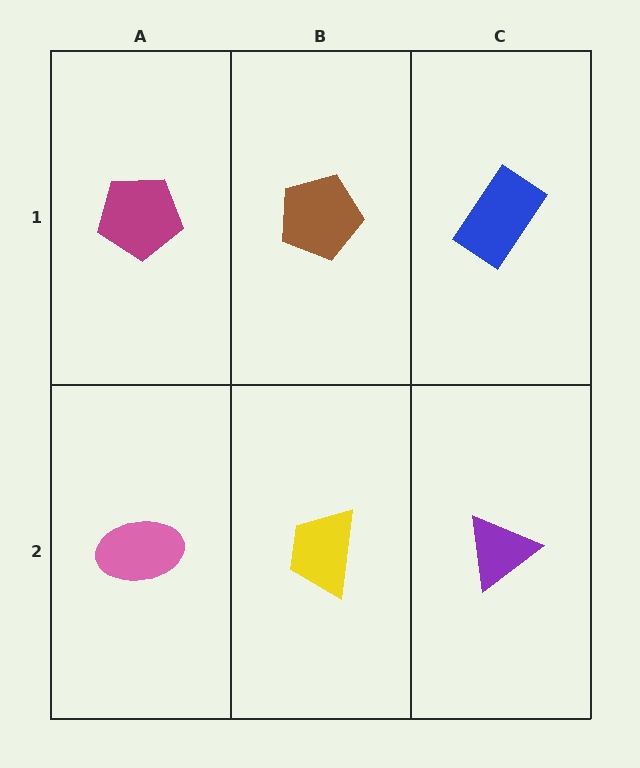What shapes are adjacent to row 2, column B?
A brown pentagon (row 1, column B), a pink ellipse (row 2, column A), a purple triangle (row 2, column C).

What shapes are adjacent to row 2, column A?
A magenta pentagon (row 1, column A), a yellow trapezoid (row 2, column B).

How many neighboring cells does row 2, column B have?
3.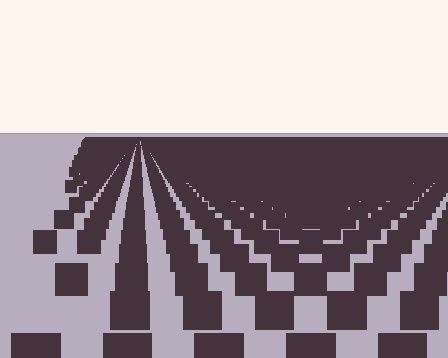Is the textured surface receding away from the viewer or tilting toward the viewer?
The surface is receding away from the viewer. Texture elements get smaller and denser toward the top.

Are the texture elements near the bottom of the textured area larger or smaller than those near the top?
Larger. Near the bottom, elements are closer to the viewer and appear at a bigger on-screen size.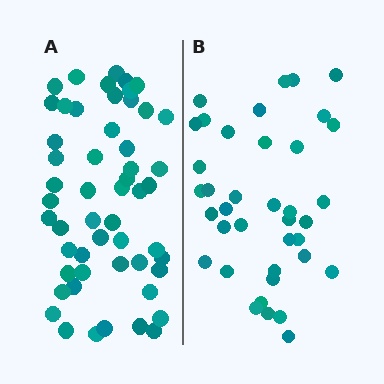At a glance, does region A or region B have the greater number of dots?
Region A (the left region) has more dots.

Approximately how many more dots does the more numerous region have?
Region A has approximately 15 more dots than region B.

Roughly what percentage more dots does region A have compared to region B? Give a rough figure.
About 40% more.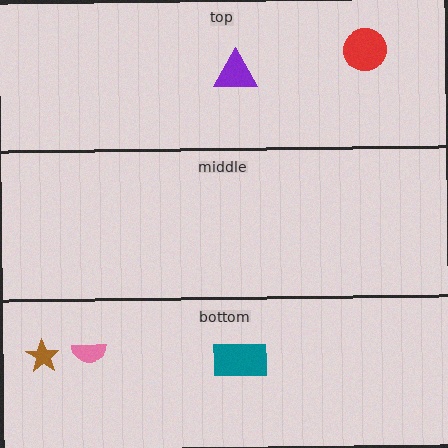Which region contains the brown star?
The bottom region.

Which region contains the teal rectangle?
The bottom region.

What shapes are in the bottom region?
The brown star, the pink semicircle, the teal rectangle.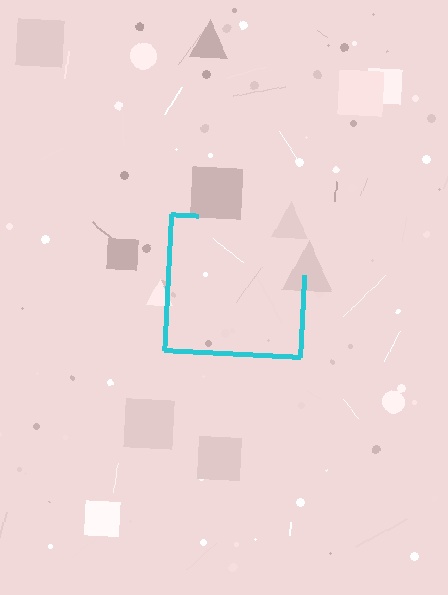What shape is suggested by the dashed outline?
The dashed outline suggests a square.